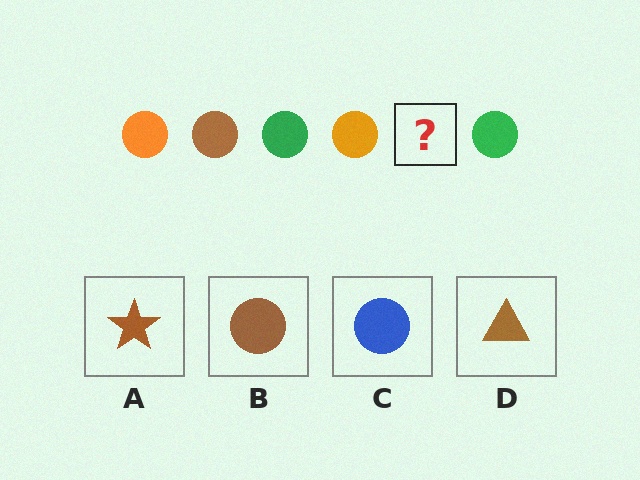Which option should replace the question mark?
Option B.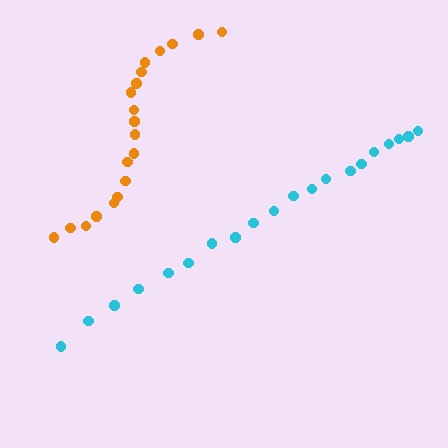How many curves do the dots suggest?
There are 2 distinct paths.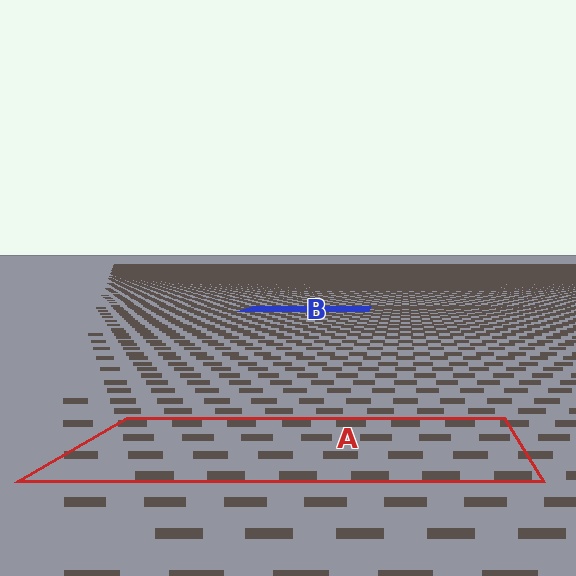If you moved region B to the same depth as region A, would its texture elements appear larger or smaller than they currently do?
They would appear larger. At a closer depth, the same texture elements are projected at a bigger on-screen size.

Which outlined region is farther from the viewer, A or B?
Region B is farther from the viewer — the texture elements inside it appear smaller and more densely packed.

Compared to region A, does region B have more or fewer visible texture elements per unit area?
Region B has more texture elements per unit area — they are packed more densely because it is farther away.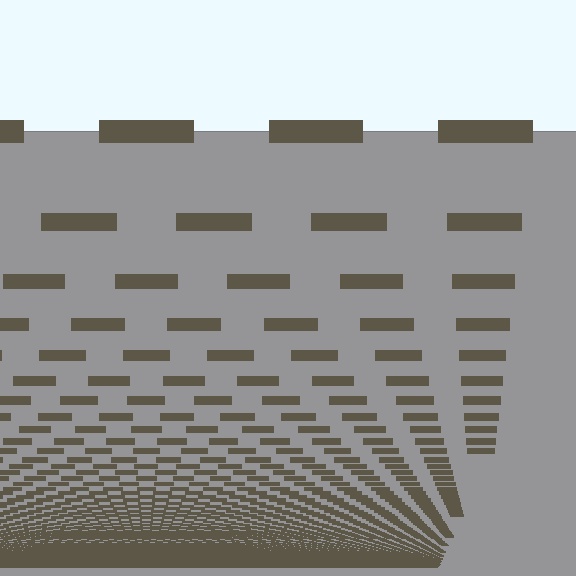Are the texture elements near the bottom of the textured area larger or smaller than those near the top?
Smaller. The gradient is inverted — elements near the bottom are smaller and denser.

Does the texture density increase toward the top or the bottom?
Density increases toward the bottom.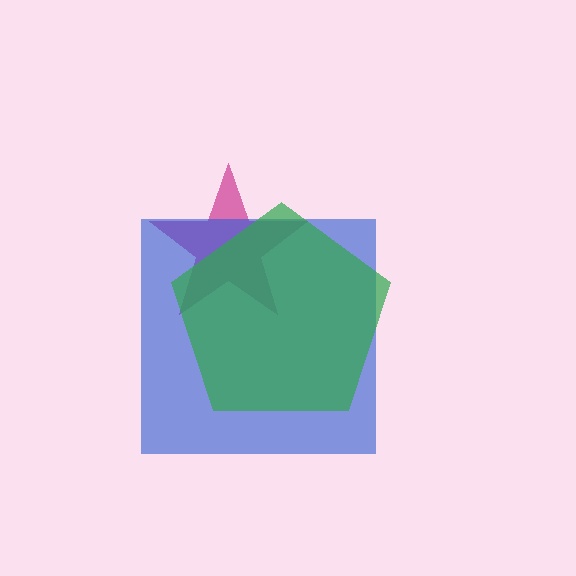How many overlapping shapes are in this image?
There are 3 overlapping shapes in the image.